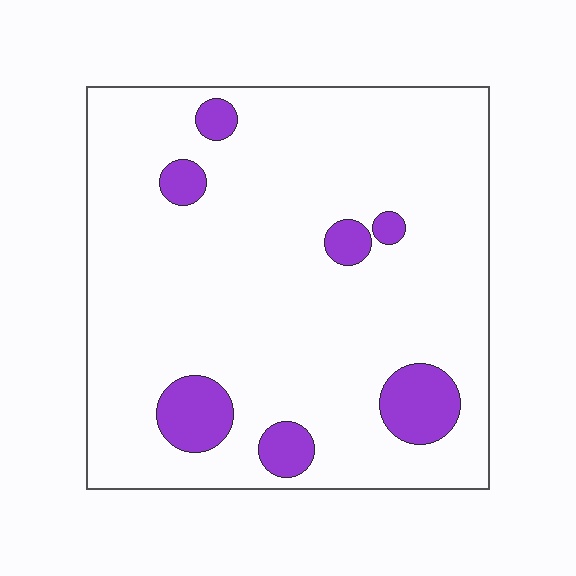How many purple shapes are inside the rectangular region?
7.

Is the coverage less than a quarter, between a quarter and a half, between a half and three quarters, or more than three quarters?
Less than a quarter.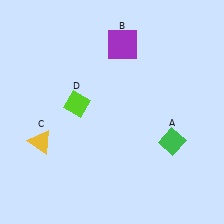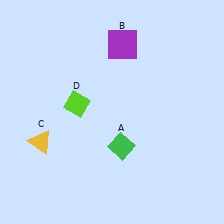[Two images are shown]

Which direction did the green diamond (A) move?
The green diamond (A) moved left.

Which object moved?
The green diamond (A) moved left.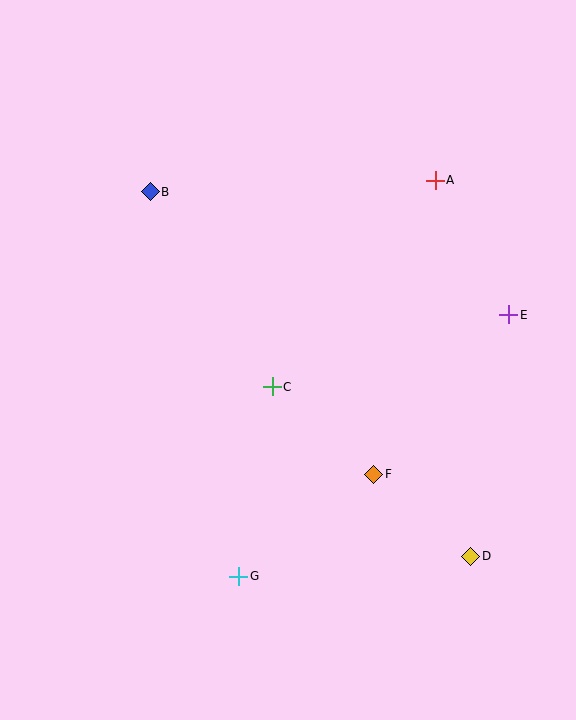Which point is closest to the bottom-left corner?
Point G is closest to the bottom-left corner.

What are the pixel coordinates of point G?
Point G is at (239, 576).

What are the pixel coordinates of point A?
Point A is at (435, 180).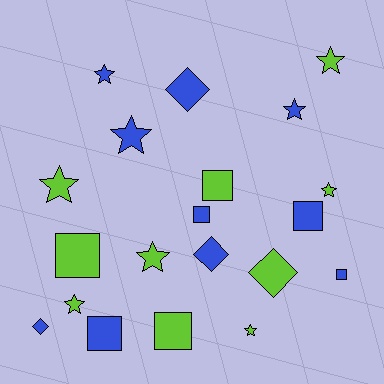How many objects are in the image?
There are 20 objects.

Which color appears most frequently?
Lime, with 10 objects.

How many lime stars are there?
There are 6 lime stars.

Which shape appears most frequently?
Star, with 9 objects.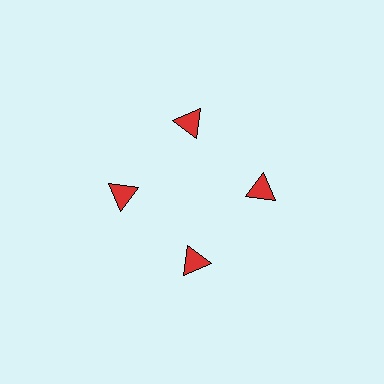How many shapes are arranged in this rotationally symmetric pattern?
There are 4 shapes, arranged in 4 groups of 1.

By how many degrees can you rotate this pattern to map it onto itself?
The pattern maps onto itself every 90 degrees of rotation.